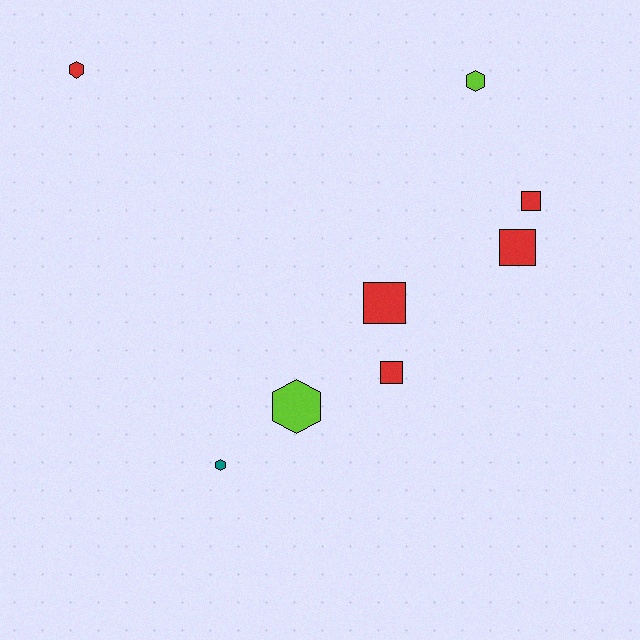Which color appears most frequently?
Red, with 5 objects.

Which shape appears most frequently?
Square, with 4 objects.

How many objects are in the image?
There are 8 objects.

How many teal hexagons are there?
There is 1 teal hexagon.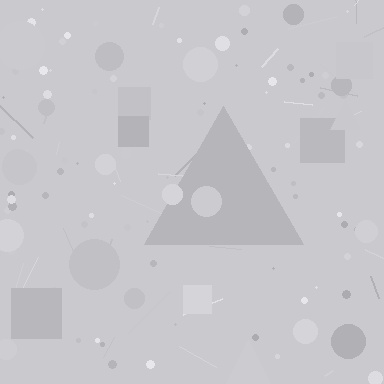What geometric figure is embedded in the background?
A triangle is embedded in the background.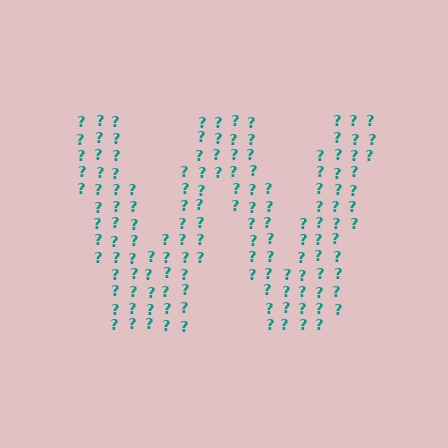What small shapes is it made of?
It is made of small question marks.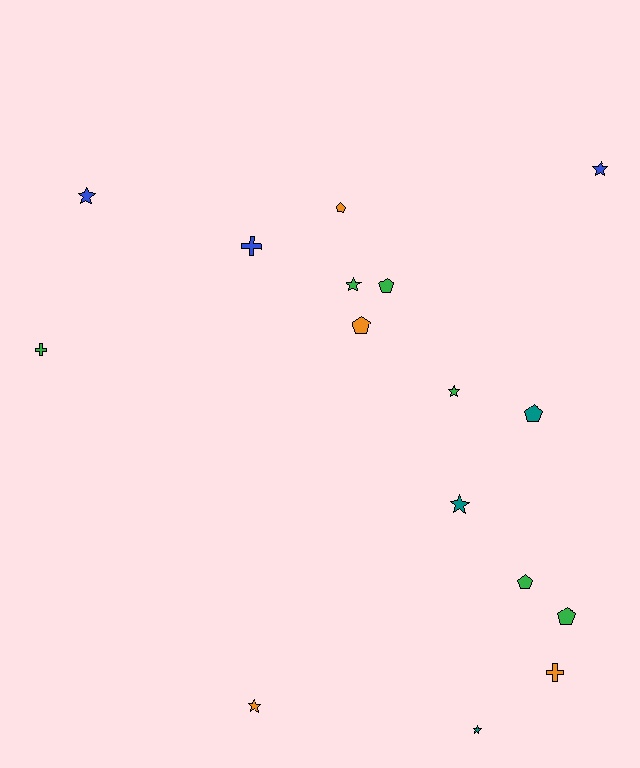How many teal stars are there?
There are 2 teal stars.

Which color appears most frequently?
Green, with 6 objects.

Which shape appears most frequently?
Star, with 7 objects.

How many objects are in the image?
There are 16 objects.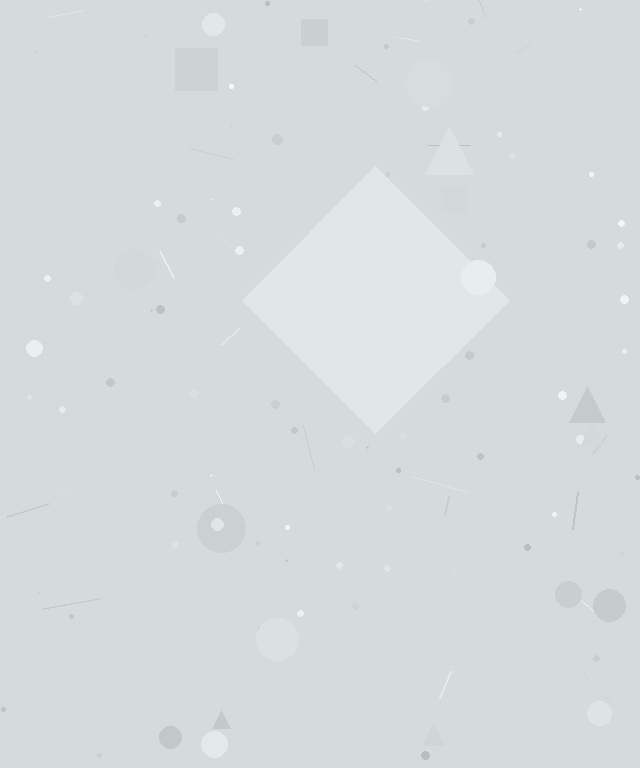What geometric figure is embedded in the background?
A diamond is embedded in the background.